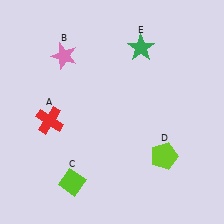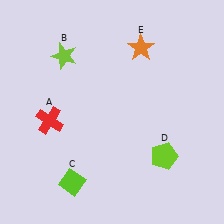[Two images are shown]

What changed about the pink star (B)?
In Image 1, B is pink. In Image 2, it changed to lime.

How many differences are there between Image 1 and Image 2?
There are 2 differences between the two images.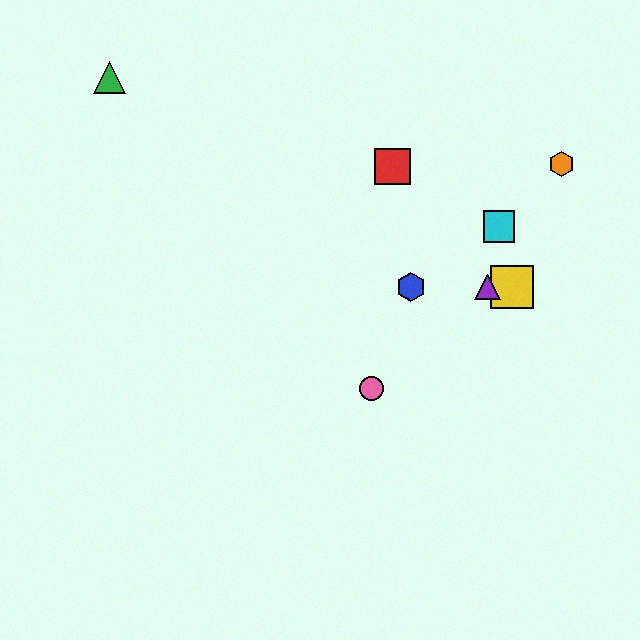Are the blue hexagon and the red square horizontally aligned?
No, the blue hexagon is at y≈287 and the red square is at y≈166.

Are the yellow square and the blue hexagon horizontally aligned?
Yes, both are at y≈287.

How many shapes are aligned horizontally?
3 shapes (the blue hexagon, the yellow square, the purple triangle) are aligned horizontally.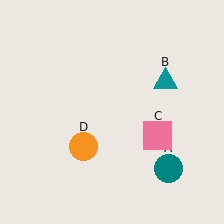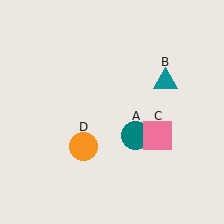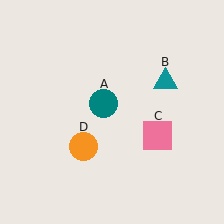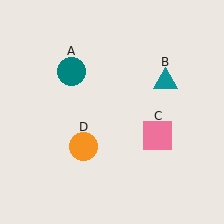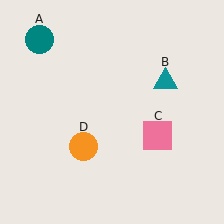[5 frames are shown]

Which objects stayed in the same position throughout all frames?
Teal triangle (object B) and pink square (object C) and orange circle (object D) remained stationary.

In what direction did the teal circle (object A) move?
The teal circle (object A) moved up and to the left.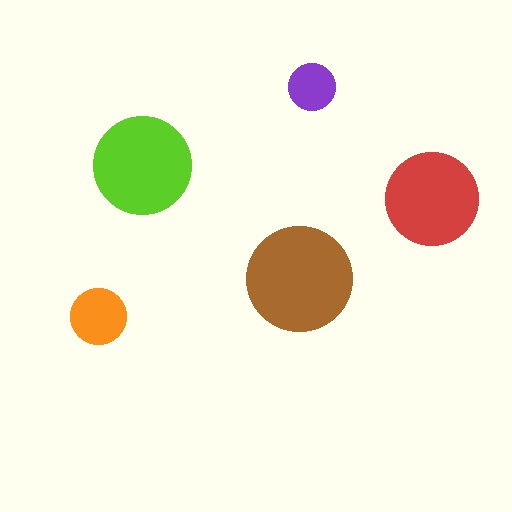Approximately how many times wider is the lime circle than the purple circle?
About 2 times wider.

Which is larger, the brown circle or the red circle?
The brown one.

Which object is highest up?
The purple circle is topmost.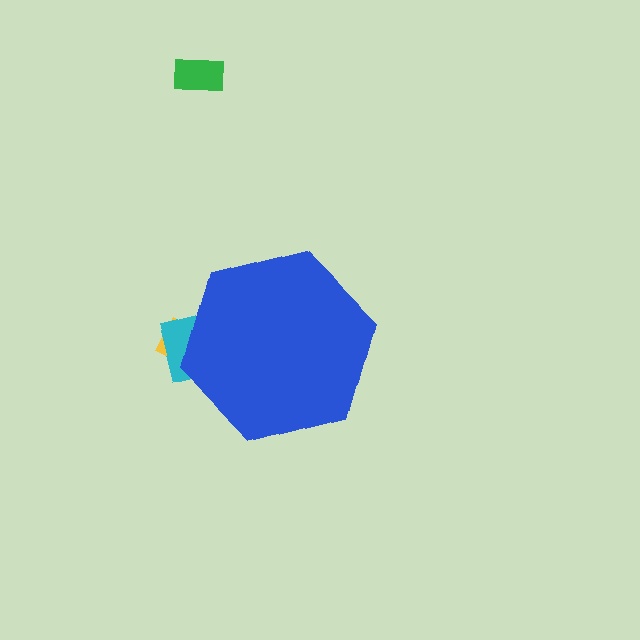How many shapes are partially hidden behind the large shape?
2 shapes are partially hidden.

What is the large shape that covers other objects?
A blue hexagon.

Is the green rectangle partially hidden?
No, the green rectangle is fully visible.